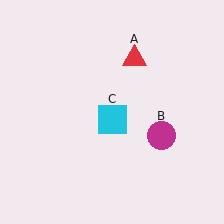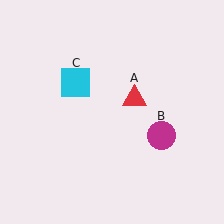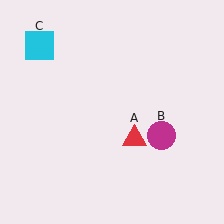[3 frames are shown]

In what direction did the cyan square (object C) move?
The cyan square (object C) moved up and to the left.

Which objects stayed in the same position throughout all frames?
Magenta circle (object B) remained stationary.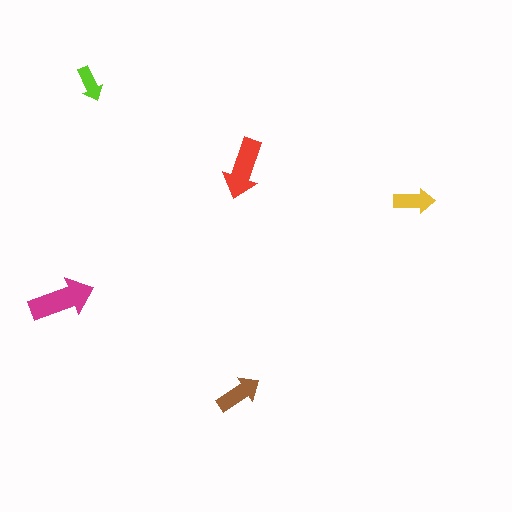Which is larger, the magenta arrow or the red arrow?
The magenta one.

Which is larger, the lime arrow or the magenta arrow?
The magenta one.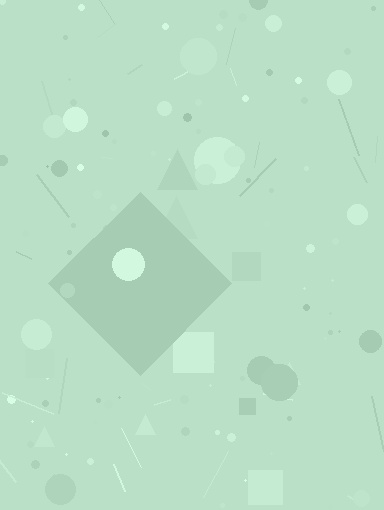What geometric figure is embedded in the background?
A diamond is embedded in the background.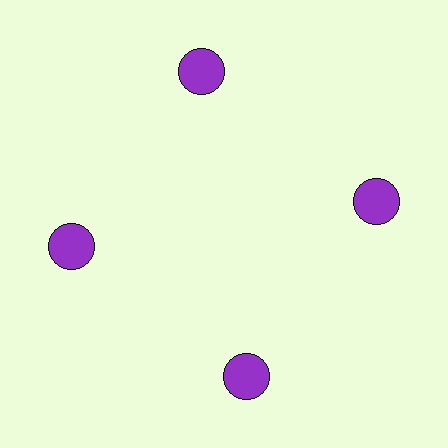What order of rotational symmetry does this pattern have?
This pattern has 4-fold rotational symmetry.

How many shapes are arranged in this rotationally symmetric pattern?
There are 4 shapes, arranged in 4 groups of 1.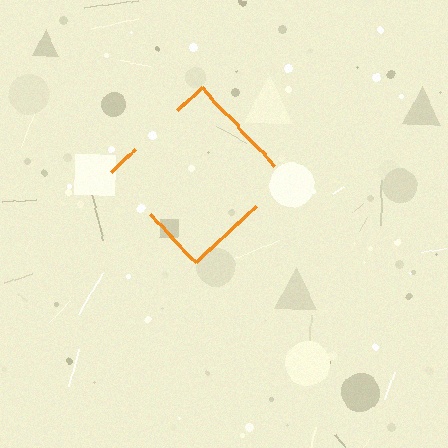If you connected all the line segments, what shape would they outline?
They would outline a diamond.